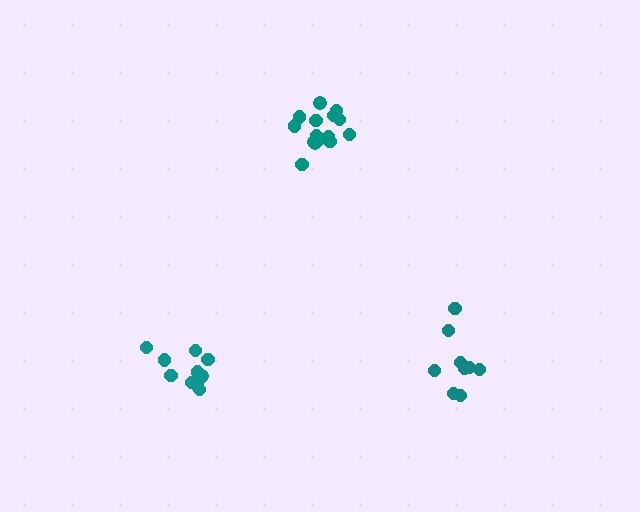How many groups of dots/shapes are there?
There are 3 groups.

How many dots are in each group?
Group 1: 9 dots, Group 2: 15 dots, Group 3: 11 dots (35 total).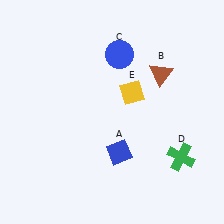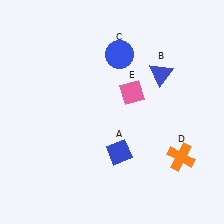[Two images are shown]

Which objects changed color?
B changed from brown to blue. D changed from green to orange. E changed from yellow to pink.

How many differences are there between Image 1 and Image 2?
There are 3 differences between the two images.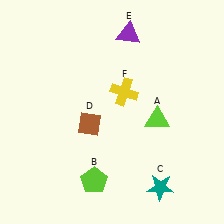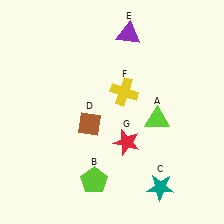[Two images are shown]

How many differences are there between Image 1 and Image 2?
There is 1 difference between the two images.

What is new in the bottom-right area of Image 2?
A red star (G) was added in the bottom-right area of Image 2.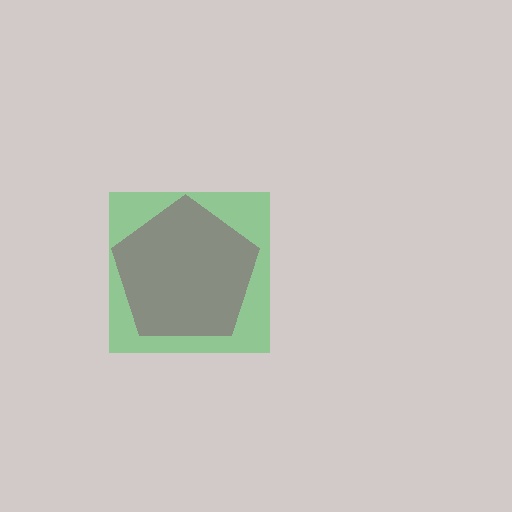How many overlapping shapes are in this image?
There are 2 overlapping shapes in the image.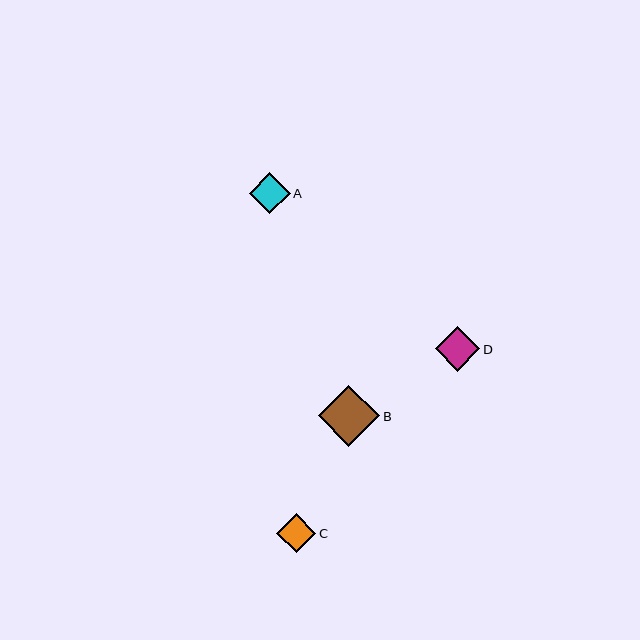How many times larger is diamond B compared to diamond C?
Diamond B is approximately 1.6 times the size of diamond C.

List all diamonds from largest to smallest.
From largest to smallest: B, D, A, C.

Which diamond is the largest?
Diamond B is the largest with a size of approximately 61 pixels.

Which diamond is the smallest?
Diamond C is the smallest with a size of approximately 39 pixels.